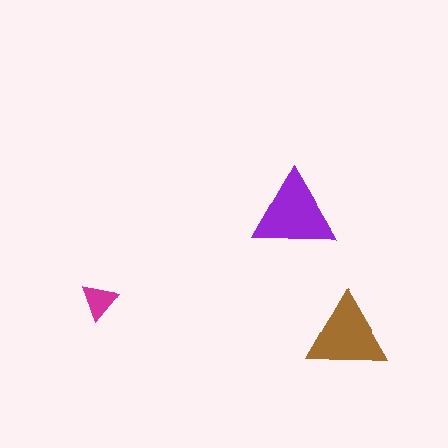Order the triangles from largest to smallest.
the purple one, the brown one, the magenta one.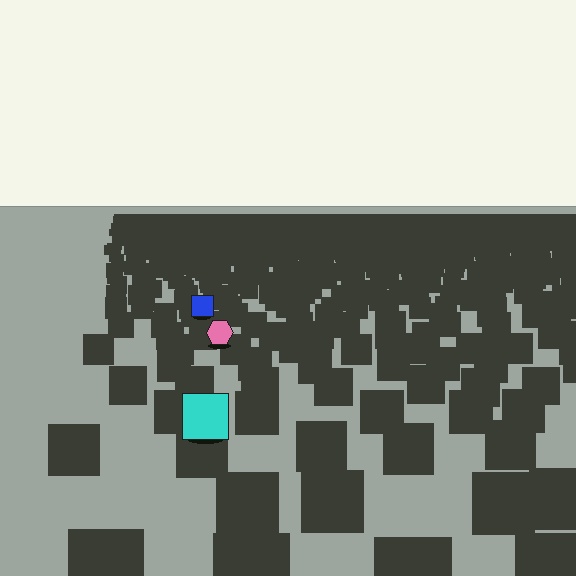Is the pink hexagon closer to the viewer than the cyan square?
No. The cyan square is closer — you can tell from the texture gradient: the ground texture is coarser near it.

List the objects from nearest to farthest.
From nearest to farthest: the cyan square, the pink hexagon, the blue square.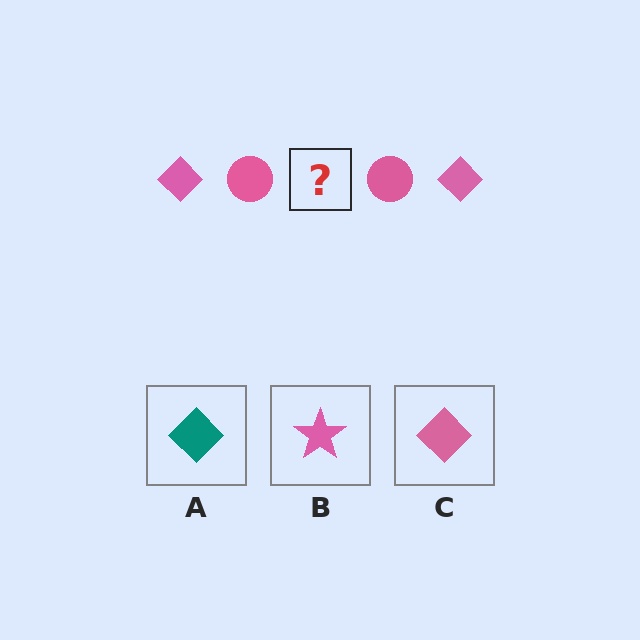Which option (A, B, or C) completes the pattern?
C.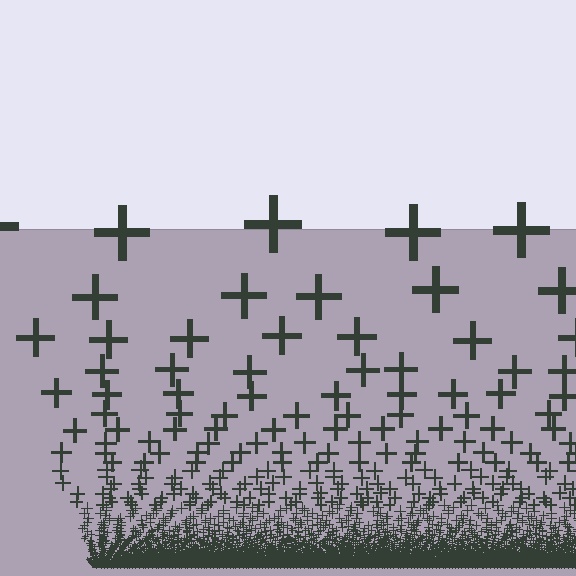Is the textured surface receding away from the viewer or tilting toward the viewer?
The surface appears to tilt toward the viewer. Texture elements get larger and sparser toward the top.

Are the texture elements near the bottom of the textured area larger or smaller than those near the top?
Smaller. The gradient is inverted — elements near the bottom are smaller and denser.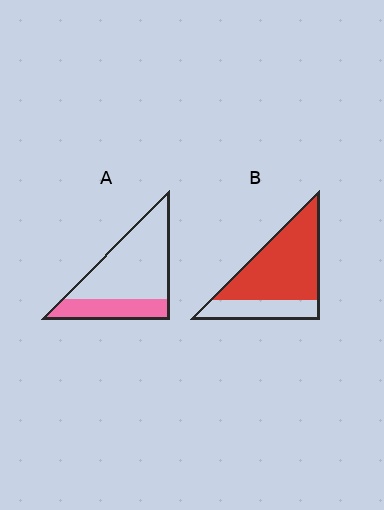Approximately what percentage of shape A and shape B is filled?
A is approximately 30% and B is approximately 70%.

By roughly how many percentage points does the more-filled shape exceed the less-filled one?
By roughly 40 percentage points (B over A).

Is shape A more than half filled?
No.